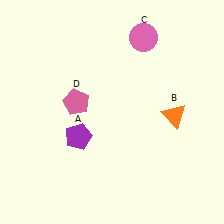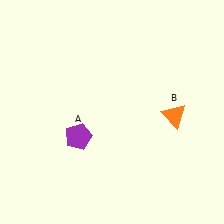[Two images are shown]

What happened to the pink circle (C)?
The pink circle (C) was removed in Image 2. It was in the top-right area of Image 1.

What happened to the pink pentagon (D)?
The pink pentagon (D) was removed in Image 2. It was in the top-left area of Image 1.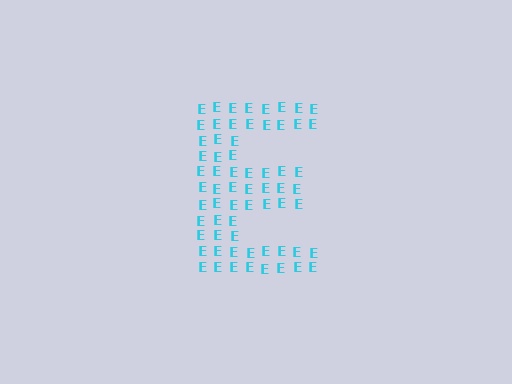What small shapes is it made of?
It is made of small letter E's.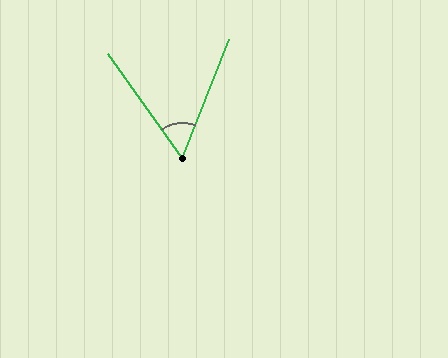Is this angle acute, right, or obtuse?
It is acute.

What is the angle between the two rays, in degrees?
Approximately 57 degrees.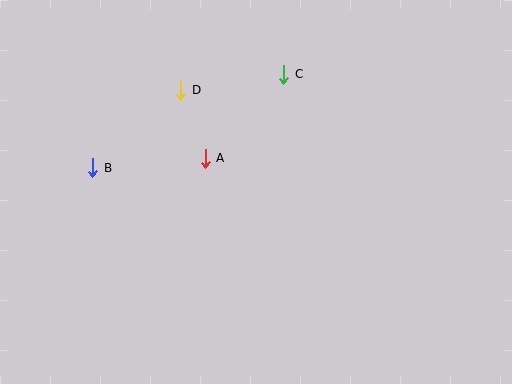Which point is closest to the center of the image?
Point A at (205, 158) is closest to the center.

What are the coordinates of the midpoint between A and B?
The midpoint between A and B is at (149, 163).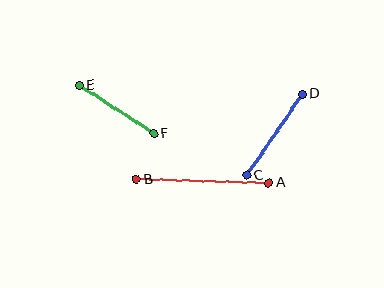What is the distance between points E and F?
The distance is approximately 88 pixels.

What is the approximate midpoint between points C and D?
The midpoint is at approximately (274, 135) pixels.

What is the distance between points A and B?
The distance is approximately 132 pixels.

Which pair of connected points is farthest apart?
Points A and B are farthest apart.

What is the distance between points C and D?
The distance is approximately 98 pixels.